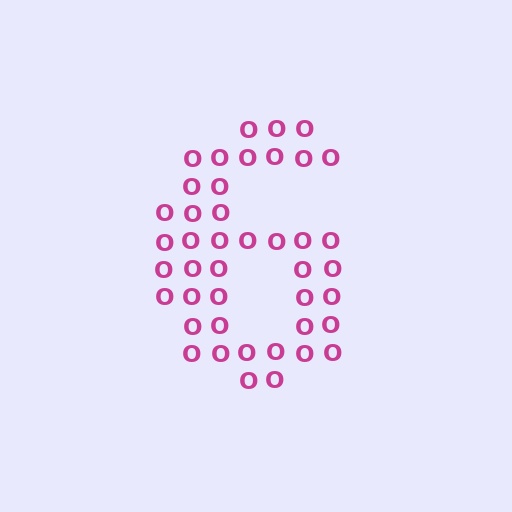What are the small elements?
The small elements are letter O's.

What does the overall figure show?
The overall figure shows the digit 6.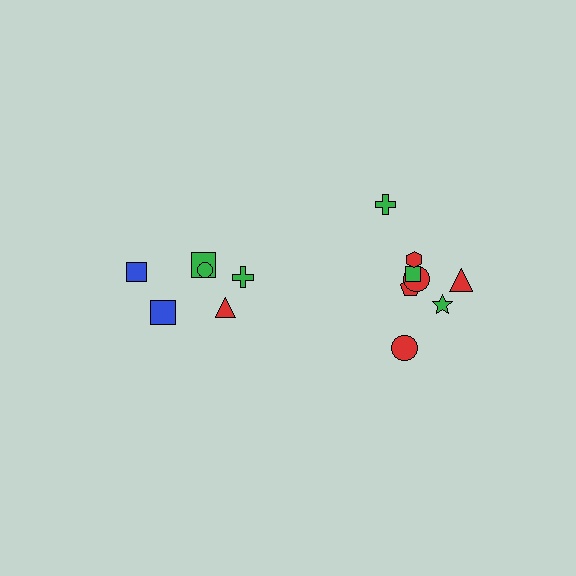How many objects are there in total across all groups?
There are 14 objects.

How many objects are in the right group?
There are 8 objects.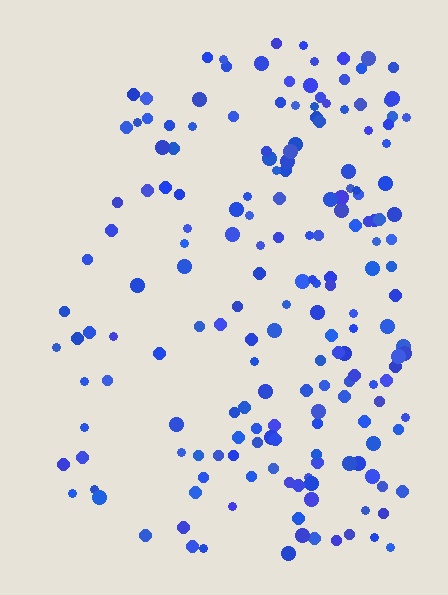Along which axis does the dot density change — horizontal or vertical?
Horizontal.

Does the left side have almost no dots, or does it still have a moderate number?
Still a moderate number, just noticeably fewer than the right.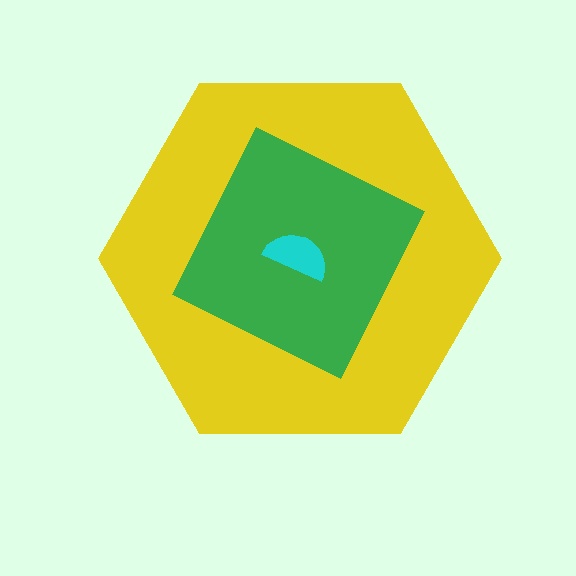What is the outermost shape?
The yellow hexagon.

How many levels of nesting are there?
3.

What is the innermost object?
The cyan semicircle.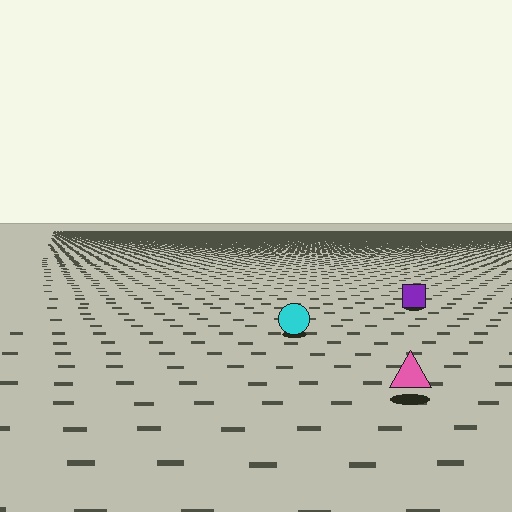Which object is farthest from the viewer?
The purple square is farthest from the viewer. It appears smaller and the ground texture around it is denser.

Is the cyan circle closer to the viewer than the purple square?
Yes. The cyan circle is closer — you can tell from the texture gradient: the ground texture is coarser near it.